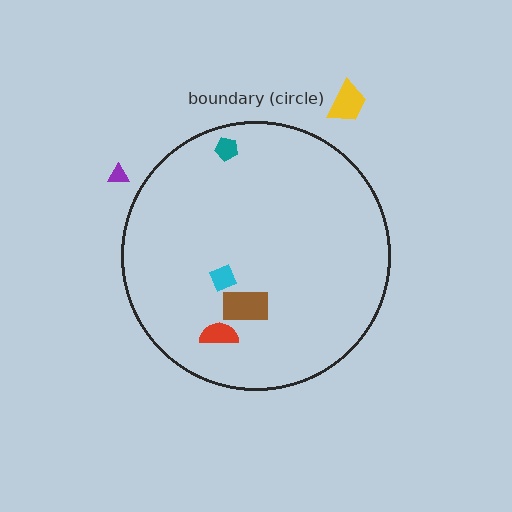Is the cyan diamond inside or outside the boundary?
Inside.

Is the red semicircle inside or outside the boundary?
Inside.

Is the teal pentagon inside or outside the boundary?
Inside.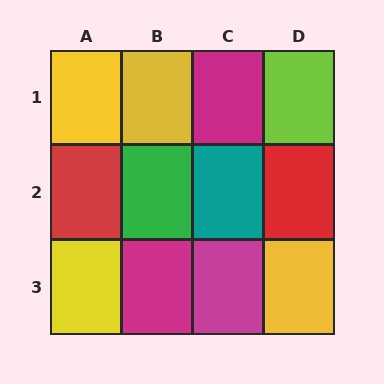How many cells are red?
2 cells are red.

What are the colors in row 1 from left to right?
Yellow, yellow, magenta, lime.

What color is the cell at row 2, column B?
Green.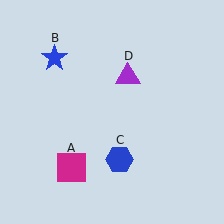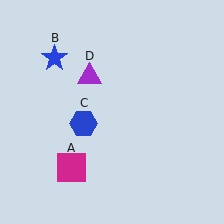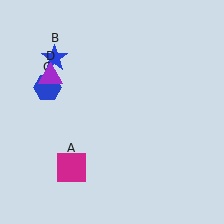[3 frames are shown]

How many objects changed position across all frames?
2 objects changed position: blue hexagon (object C), purple triangle (object D).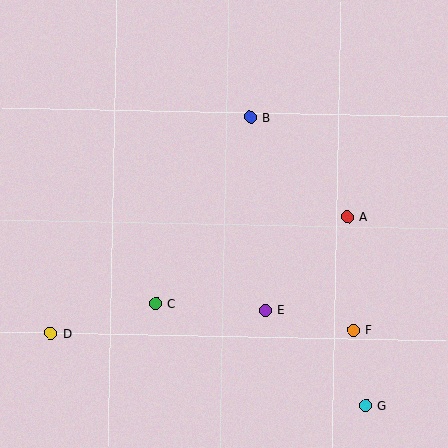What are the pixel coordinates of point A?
Point A is at (347, 216).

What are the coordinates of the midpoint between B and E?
The midpoint between B and E is at (258, 214).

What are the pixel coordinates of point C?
Point C is at (156, 303).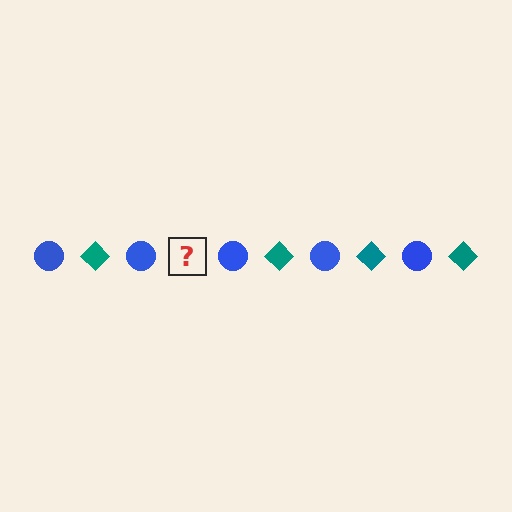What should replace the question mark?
The question mark should be replaced with a teal diamond.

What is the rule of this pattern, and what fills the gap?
The rule is that the pattern alternates between blue circle and teal diamond. The gap should be filled with a teal diamond.